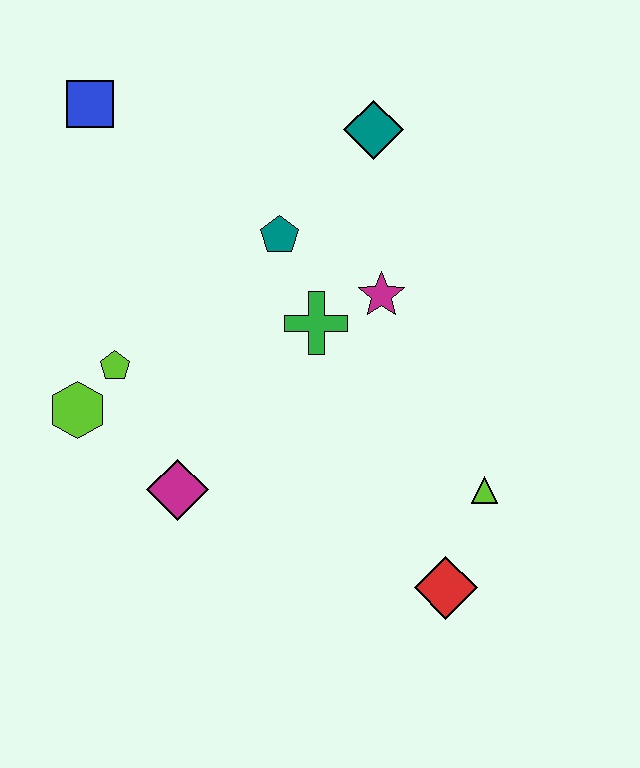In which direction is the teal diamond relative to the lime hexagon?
The teal diamond is to the right of the lime hexagon.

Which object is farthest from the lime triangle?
The blue square is farthest from the lime triangle.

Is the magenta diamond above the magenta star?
No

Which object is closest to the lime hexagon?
The lime pentagon is closest to the lime hexagon.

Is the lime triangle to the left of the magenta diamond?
No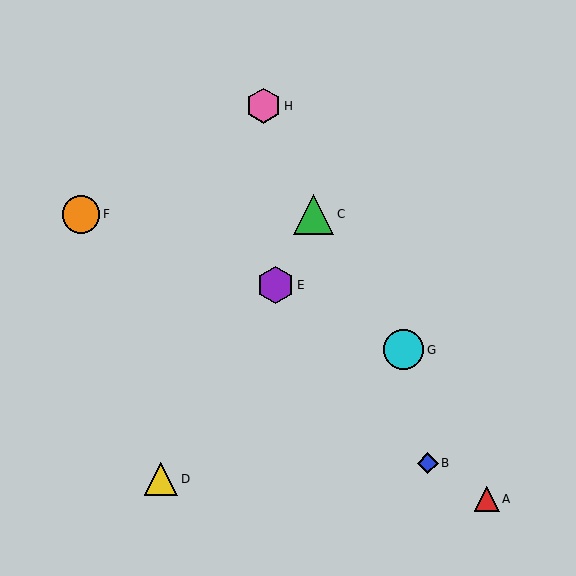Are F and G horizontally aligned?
No, F is at y≈214 and G is at y≈350.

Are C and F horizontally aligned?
Yes, both are at y≈214.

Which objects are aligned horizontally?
Objects C, F are aligned horizontally.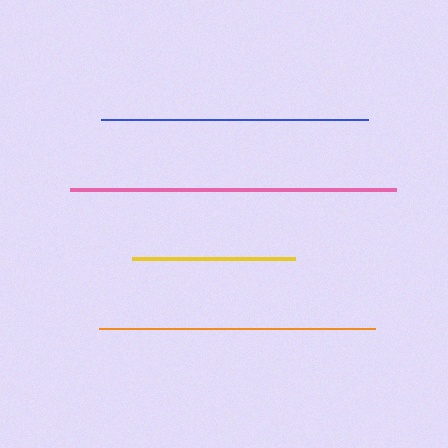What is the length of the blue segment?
The blue segment is approximately 268 pixels long.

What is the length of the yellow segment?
The yellow segment is approximately 163 pixels long.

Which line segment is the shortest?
The yellow line is the shortest at approximately 163 pixels.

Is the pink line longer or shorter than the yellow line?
The pink line is longer than the yellow line.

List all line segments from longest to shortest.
From longest to shortest: pink, orange, blue, yellow.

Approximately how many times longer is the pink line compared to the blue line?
The pink line is approximately 1.2 times the length of the blue line.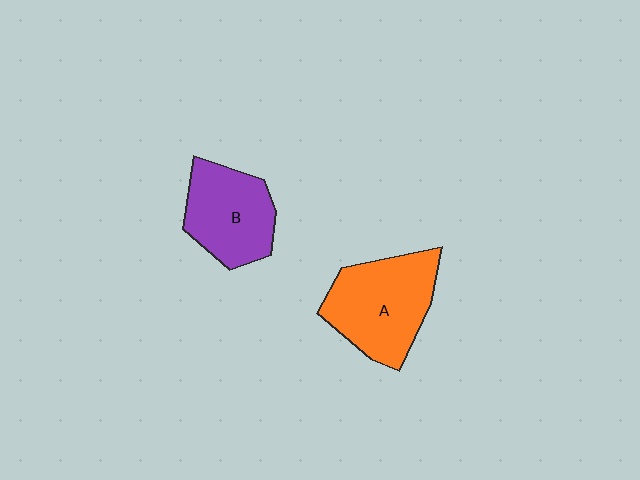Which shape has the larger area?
Shape A (orange).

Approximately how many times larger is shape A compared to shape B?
Approximately 1.2 times.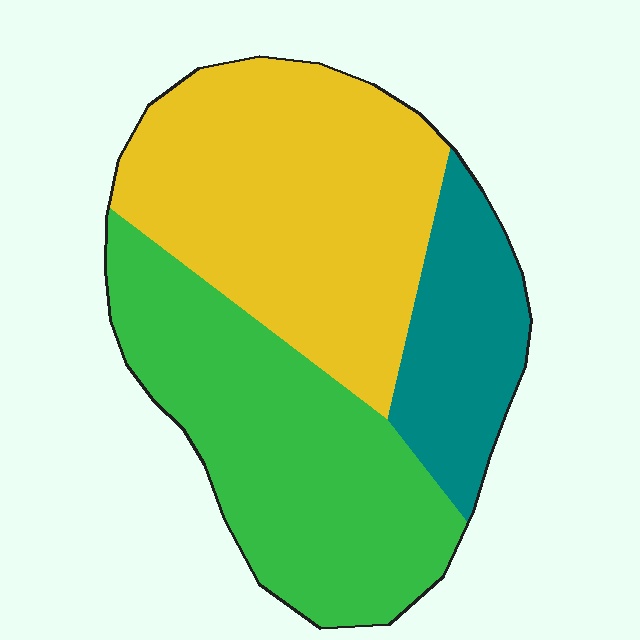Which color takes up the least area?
Teal, at roughly 20%.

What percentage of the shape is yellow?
Yellow takes up about two fifths (2/5) of the shape.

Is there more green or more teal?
Green.